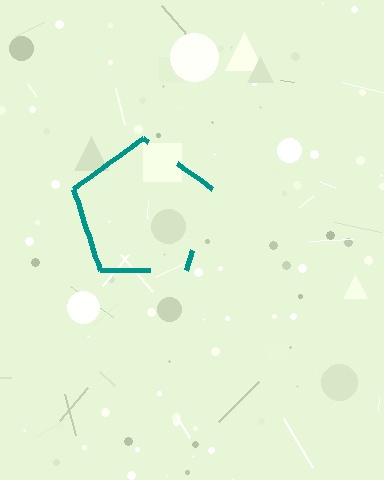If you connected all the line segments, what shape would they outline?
They would outline a pentagon.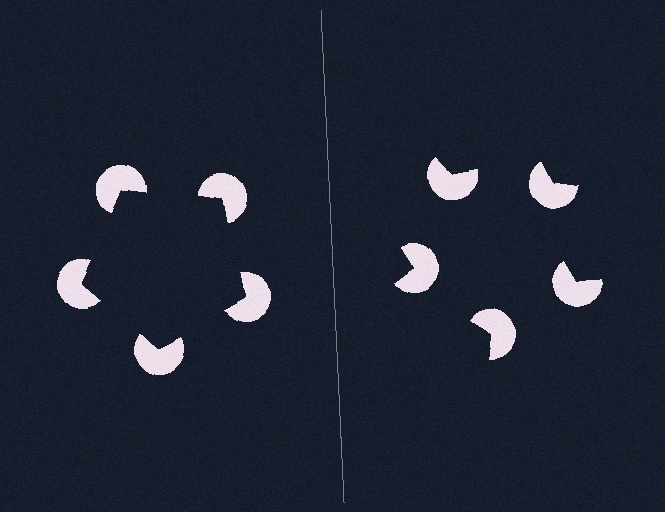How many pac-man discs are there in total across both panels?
10 — 5 on each side.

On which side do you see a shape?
An illusory pentagon appears on the left side. On the right side the wedge cuts are rotated, so no coherent shape forms.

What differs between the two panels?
The pac-man discs are positioned identically on both sides; only the wedge orientations differ. On the left they align to a pentagon; on the right they are misaligned.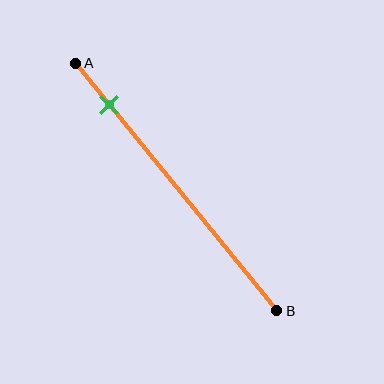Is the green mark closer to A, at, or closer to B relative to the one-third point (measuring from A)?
The green mark is closer to point A than the one-third point of segment AB.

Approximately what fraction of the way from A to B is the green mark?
The green mark is approximately 15% of the way from A to B.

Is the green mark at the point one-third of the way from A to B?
No, the mark is at about 15% from A, not at the 33% one-third point.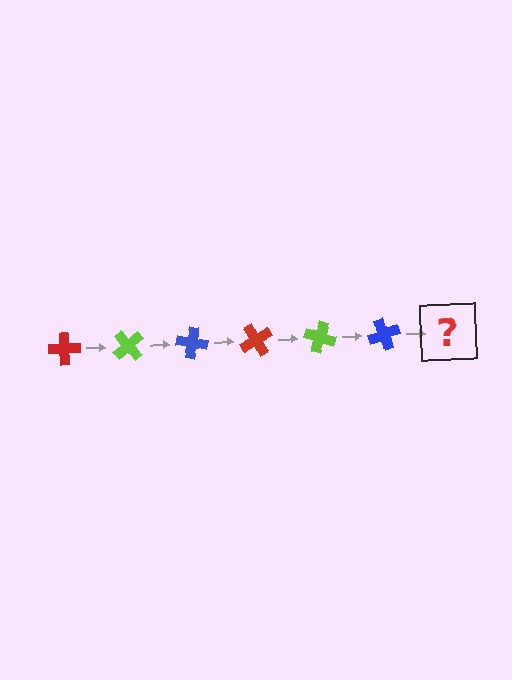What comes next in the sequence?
The next element should be a red cross, rotated 300 degrees from the start.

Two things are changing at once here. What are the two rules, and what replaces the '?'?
The two rules are that it rotates 50 degrees each step and the color cycles through red, lime, and blue. The '?' should be a red cross, rotated 300 degrees from the start.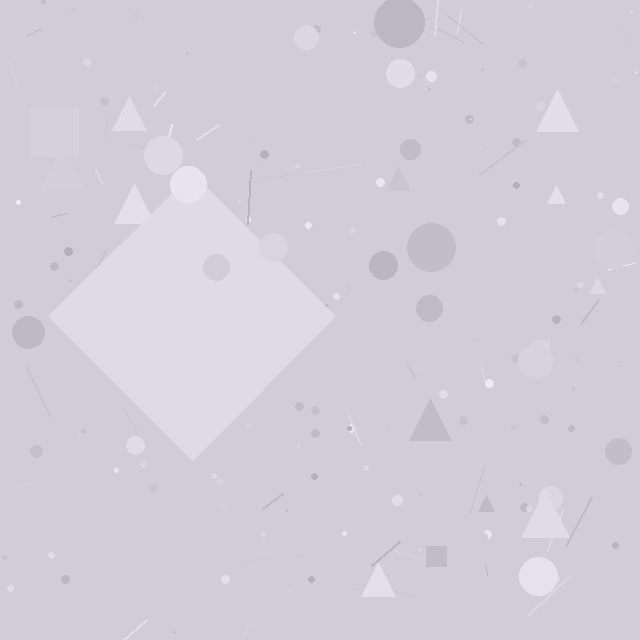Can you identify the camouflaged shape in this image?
The camouflaged shape is a diamond.